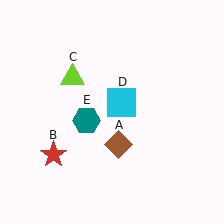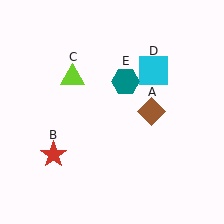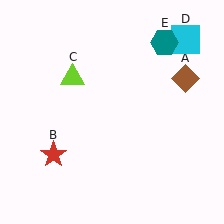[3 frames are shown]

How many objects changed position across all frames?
3 objects changed position: brown diamond (object A), cyan square (object D), teal hexagon (object E).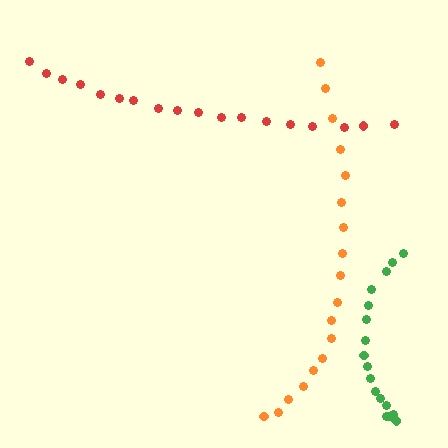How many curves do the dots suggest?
There are 3 distinct paths.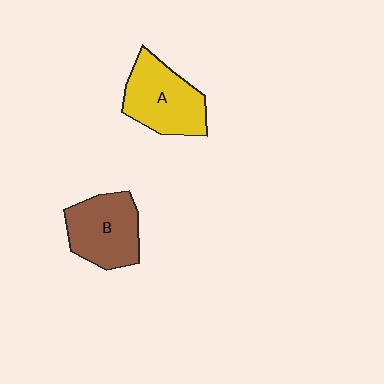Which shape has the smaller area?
Shape B (brown).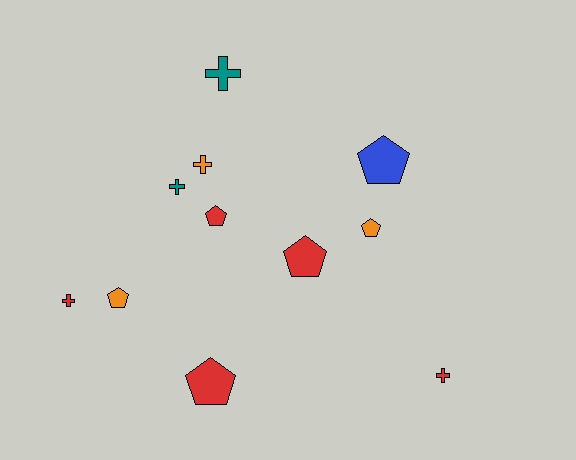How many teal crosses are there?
There are 2 teal crosses.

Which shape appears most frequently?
Pentagon, with 6 objects.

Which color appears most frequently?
Red, with 5 objects.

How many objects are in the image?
There are 11 objects.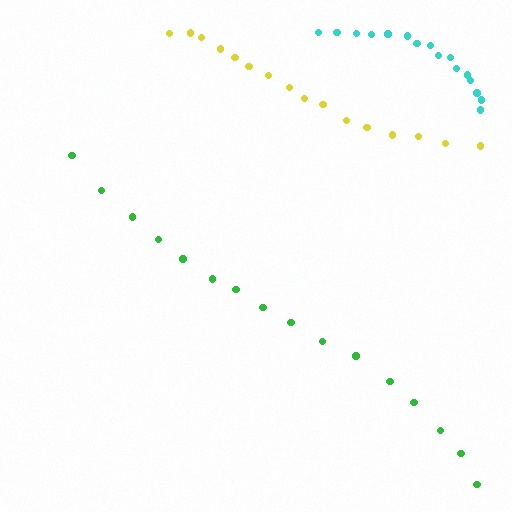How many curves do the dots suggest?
There are 3 distinct paths.